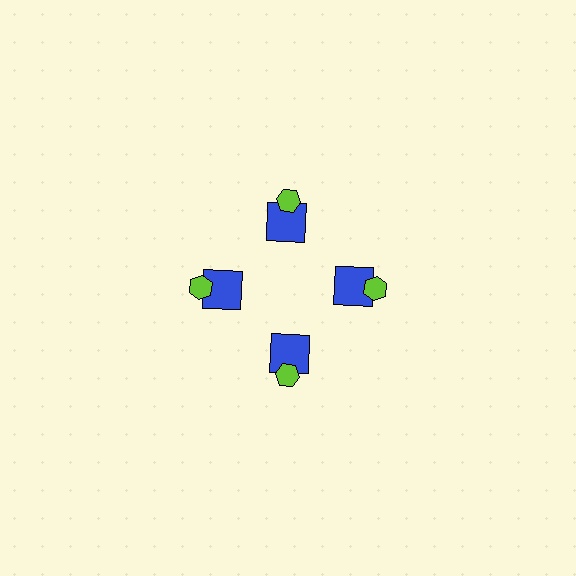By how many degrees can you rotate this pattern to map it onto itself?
The pattern maps onto itself every 90 degrees of rotation.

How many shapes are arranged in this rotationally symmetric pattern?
There are 8 shapes, arranged in 4 groups of 2.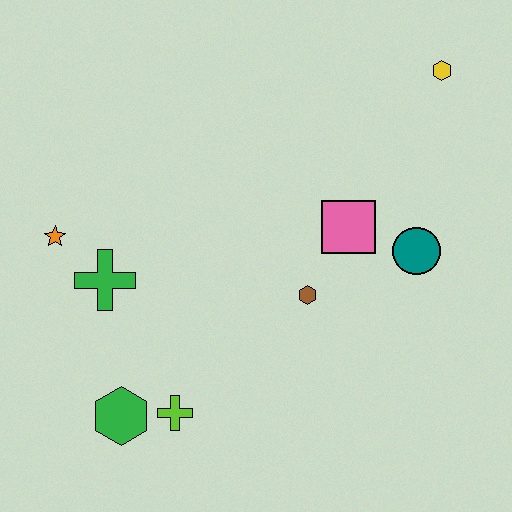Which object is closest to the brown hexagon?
The pink square is closest to the brown hexagon.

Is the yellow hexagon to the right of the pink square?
Yes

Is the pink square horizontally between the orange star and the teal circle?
Yes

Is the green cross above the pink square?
No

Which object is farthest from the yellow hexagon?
The green hexagon is farthest from the yellow hexagon.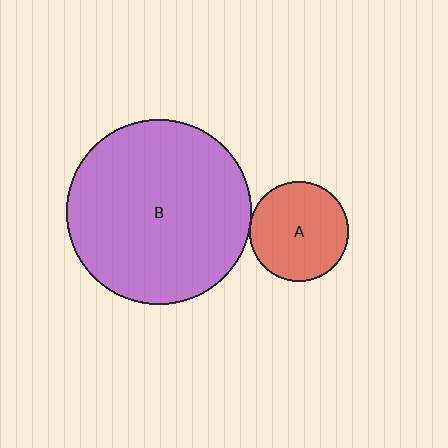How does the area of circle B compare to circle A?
Approximately 3.5 times.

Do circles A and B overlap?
Yes.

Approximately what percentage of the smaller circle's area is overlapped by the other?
Approximately 5%.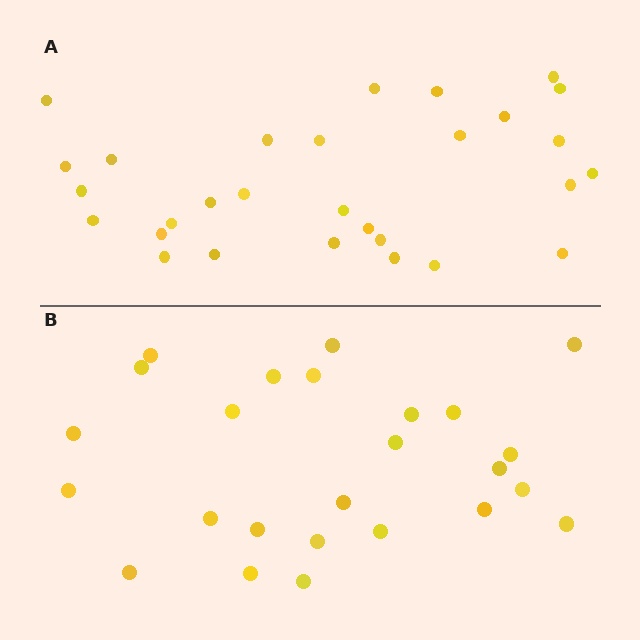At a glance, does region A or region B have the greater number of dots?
Region A (the top region) has more dots.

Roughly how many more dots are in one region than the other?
Region A has about 4 more dots than region B.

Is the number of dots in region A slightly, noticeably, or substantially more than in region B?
Region A has only slightly more — the two regions are fairly close. The ratio is roughly 1.2 to 1.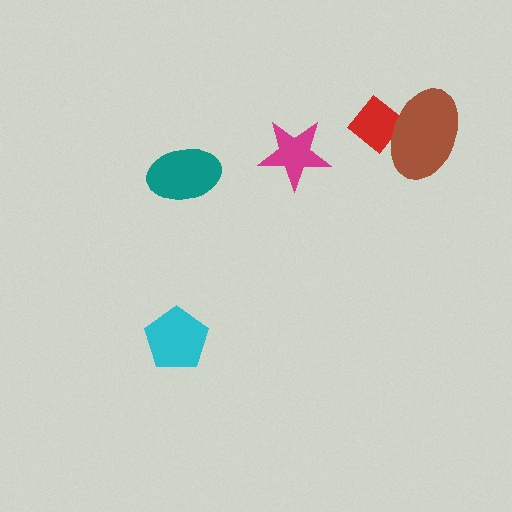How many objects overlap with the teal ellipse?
0 objects overlap with the teal ellipse.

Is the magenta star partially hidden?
No, no other shape covers it.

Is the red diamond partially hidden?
Yes, it is partially covered by another shape.